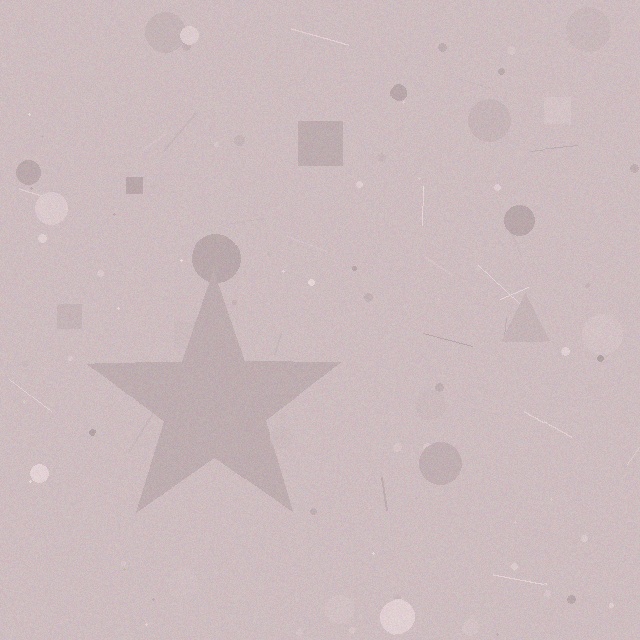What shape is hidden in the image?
A star is hidden in the image.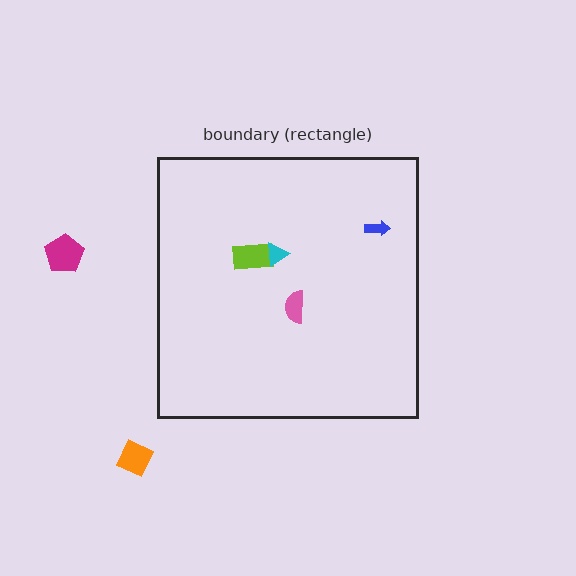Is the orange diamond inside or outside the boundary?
Outside.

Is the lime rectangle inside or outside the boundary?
Inside.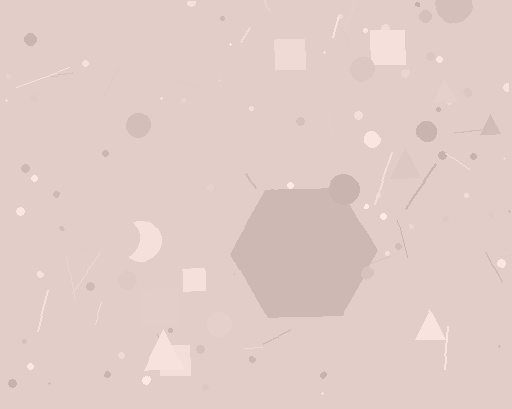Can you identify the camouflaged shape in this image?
The camouflaged shape is a hexagon.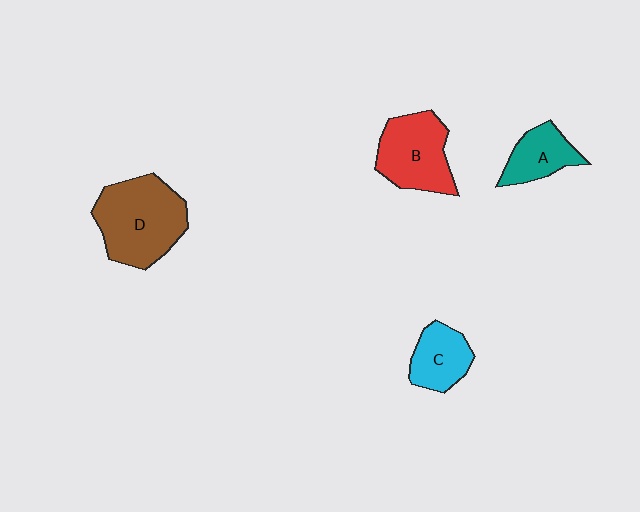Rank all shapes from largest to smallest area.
From largest to smallest: D (brown), B (red), C (cyan), A (teal).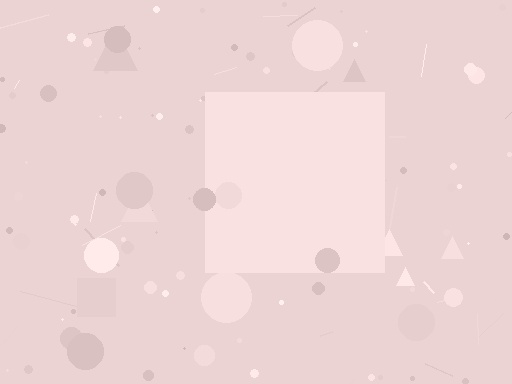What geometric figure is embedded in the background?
A square is embedded in the background.